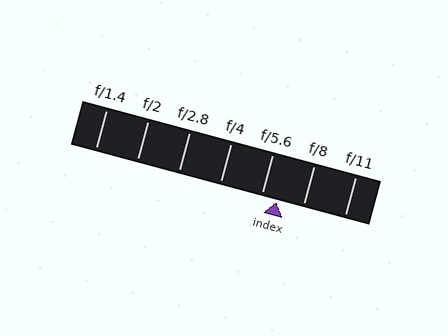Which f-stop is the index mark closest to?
The index mark is closest to f/5.6.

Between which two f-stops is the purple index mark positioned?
The index mark is between f/5.6 and f/8.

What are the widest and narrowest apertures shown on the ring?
The widest aperture shown is f/1.4 and the narrowest is f/11.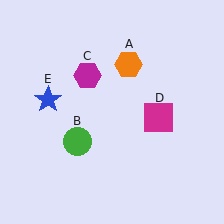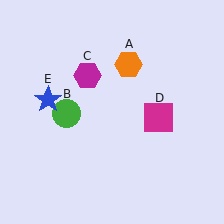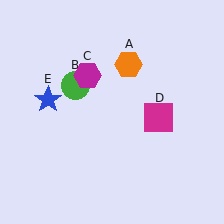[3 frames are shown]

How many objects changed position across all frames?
1 object changed position: green circle (object B).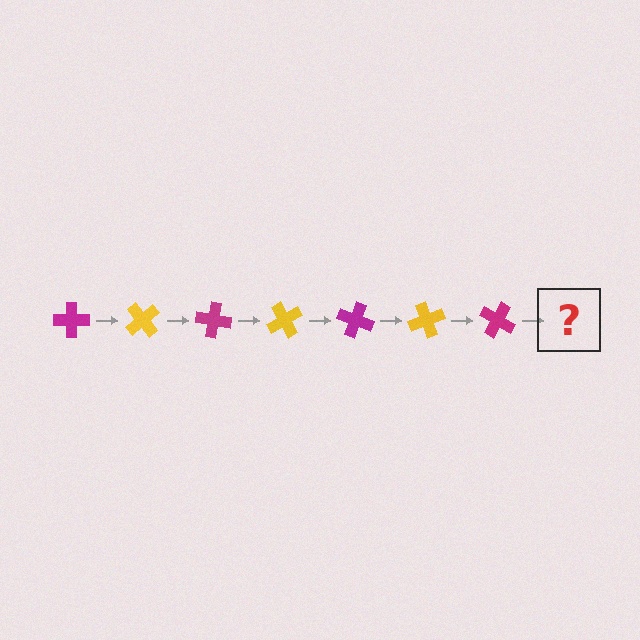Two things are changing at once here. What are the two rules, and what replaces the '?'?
The two rules are that it rotates 50 degrees each step and the color cycles through magenta and yellow. The '?' should be a yellow cross, rotated 350 degrees from the start.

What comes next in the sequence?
The next element should be a yellow cross, rotated 350 degrees from the start.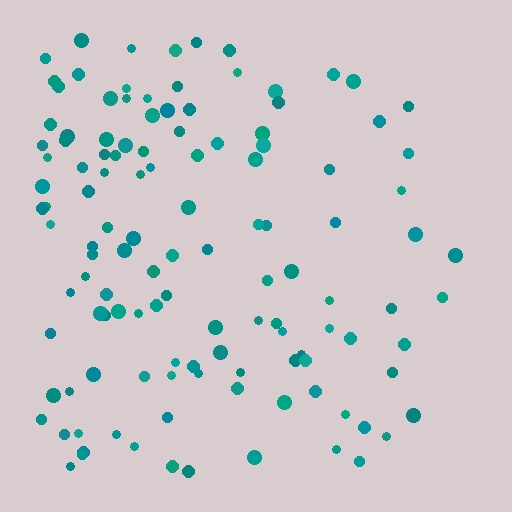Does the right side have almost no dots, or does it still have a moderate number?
Still a moderate number, just noticeably fewer than the left.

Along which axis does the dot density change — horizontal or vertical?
Horizontal.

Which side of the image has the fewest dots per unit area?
The right.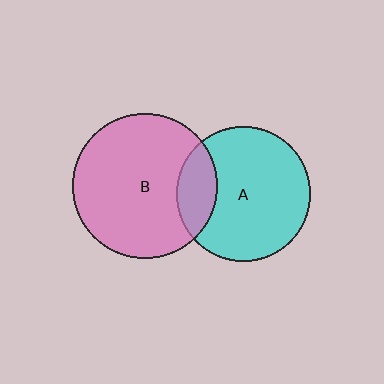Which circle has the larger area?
Circle B (pink).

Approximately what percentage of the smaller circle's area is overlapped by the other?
Approximately 20%.